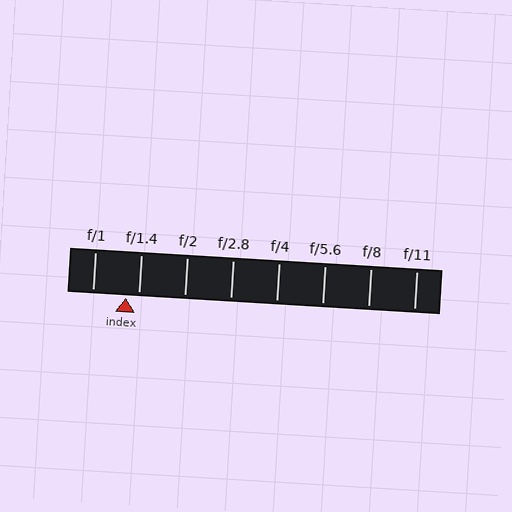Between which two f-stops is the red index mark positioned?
The index mark is between f/1 and f/1.4.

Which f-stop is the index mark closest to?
The index mark is closest to f/1.4.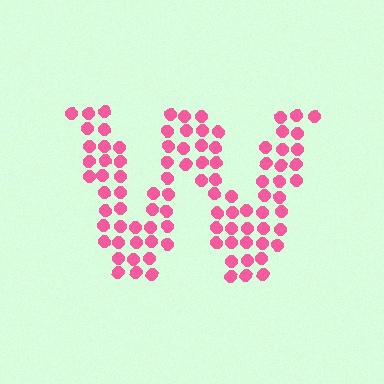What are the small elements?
The small elements are circles.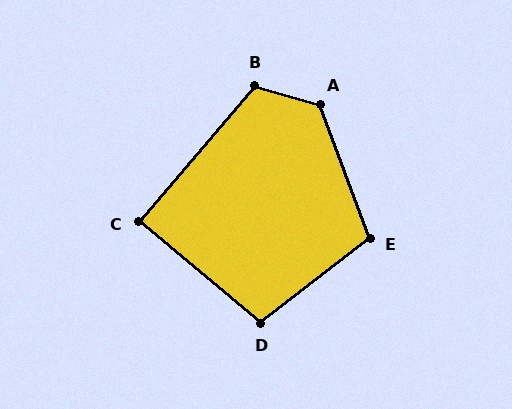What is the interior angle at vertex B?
Approximately 114 degrees (obtuse).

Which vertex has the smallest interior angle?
C, at approximately 89 degrees.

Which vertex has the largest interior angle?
A, at approximately 126 degrees.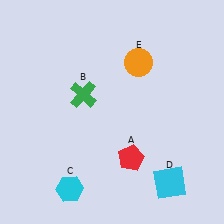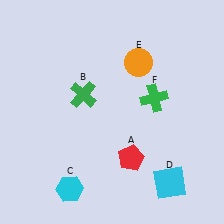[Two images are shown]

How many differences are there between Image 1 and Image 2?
There is 1 difference between the two images.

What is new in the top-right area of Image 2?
A green cross (F) was added in the top-right area of Image 2.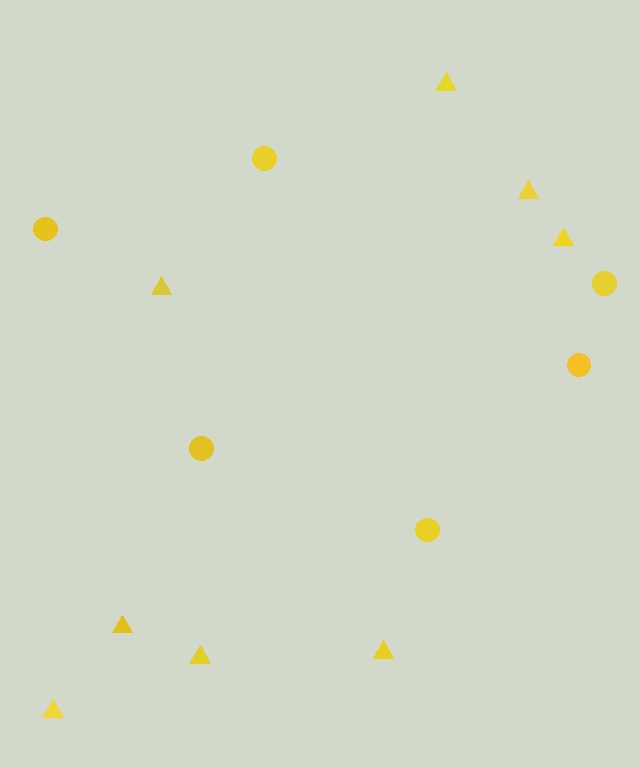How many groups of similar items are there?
There are 2 groups: one group of circles (6) and one group of triangles (8).